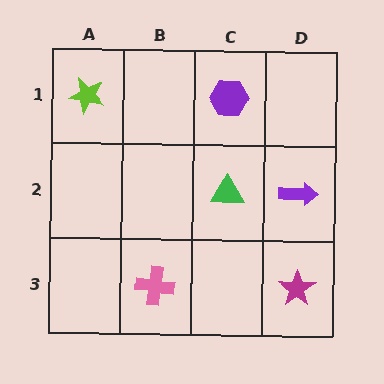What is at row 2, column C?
A green triangle.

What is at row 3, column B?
A pink cross.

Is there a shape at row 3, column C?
No, that cell is empty.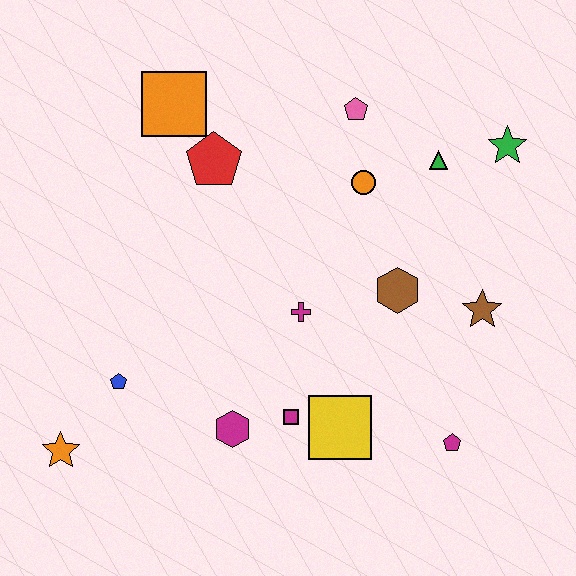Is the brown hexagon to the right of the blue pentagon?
Yes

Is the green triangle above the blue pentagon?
Yes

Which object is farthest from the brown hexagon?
The orange star is farthest from the brown hexagon.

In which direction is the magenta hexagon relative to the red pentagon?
The magenta hexagon is below the red pentagon.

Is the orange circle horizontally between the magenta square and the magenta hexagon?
No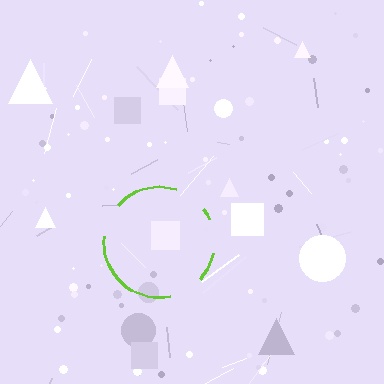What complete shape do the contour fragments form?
The contour fragments form a circle.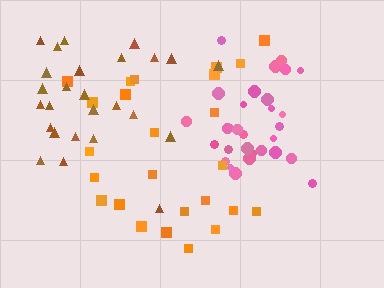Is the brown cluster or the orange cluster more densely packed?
Brown.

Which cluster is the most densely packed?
Pink.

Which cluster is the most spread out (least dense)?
Orange.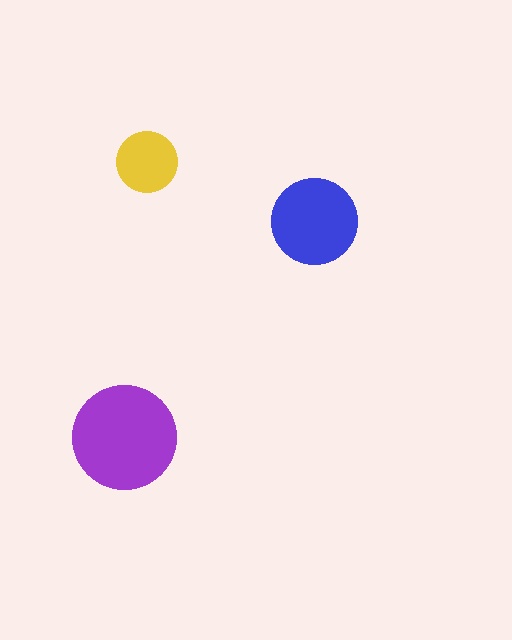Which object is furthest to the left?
The purple circle is leftmost.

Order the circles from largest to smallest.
the purple one, the blue one, the yellow one.